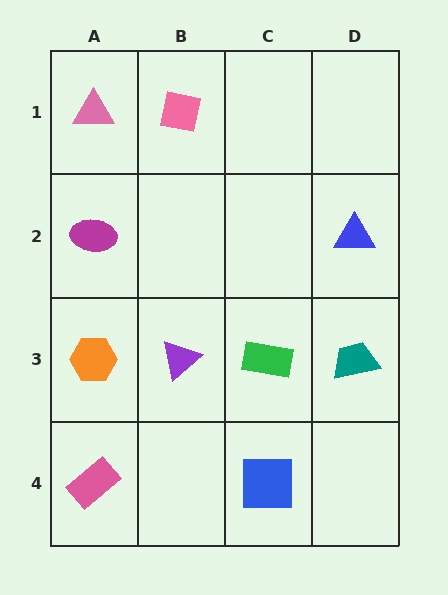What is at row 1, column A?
A pink triangle.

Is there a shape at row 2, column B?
No, that cell is empty.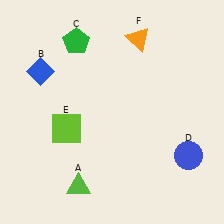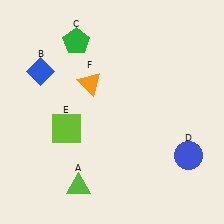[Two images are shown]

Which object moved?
The orange triangle (F) moved left.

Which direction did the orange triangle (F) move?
The orange triangle (F) moved left.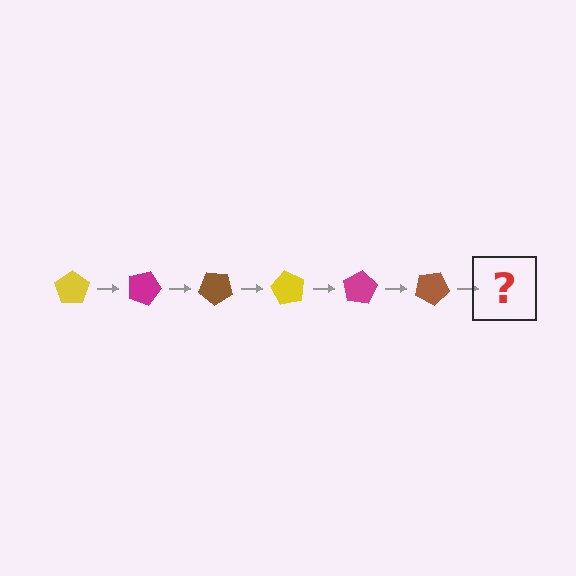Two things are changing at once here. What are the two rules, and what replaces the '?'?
The two rules are that it rotates 20 degrees each step and the color cycles through yellow, magenta, and brown. The '?' should be a yellow pentagon, rotated 120 degrees from the start.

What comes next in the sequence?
The next element should be a yellow pentagon, rotated 120 degrees from the start.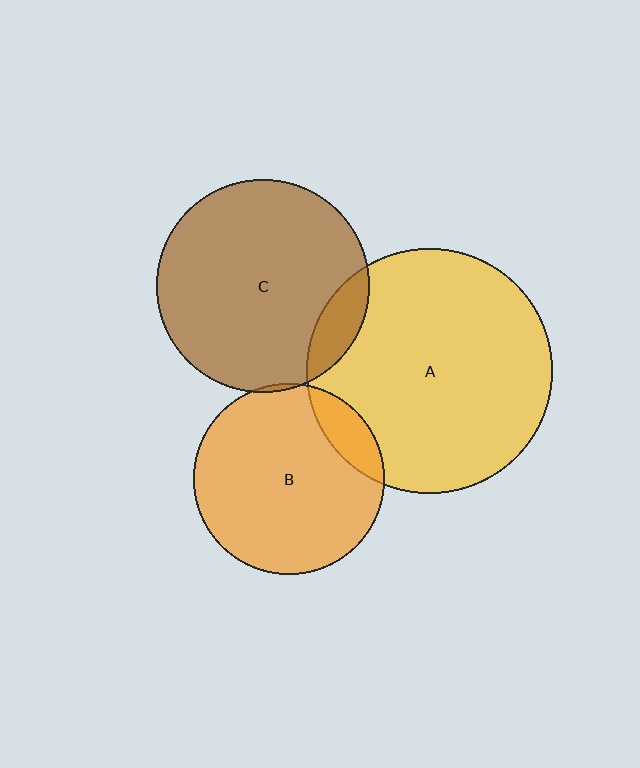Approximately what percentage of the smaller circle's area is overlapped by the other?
Approximately 10%.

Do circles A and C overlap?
Yes.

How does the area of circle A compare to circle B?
Approximately 1.7 times.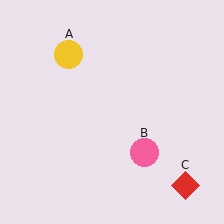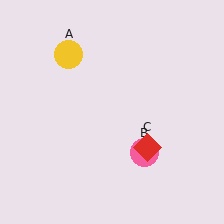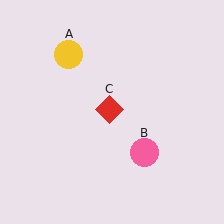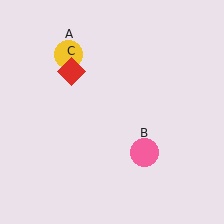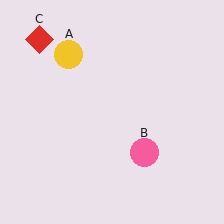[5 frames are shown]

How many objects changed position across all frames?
1 object changed position: red diamond (object C).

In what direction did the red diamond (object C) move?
The red diamond (object C) moved up and to the left.